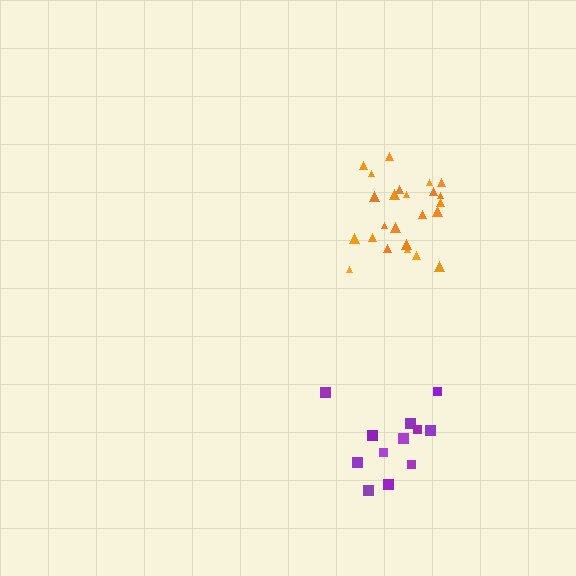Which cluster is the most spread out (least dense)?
Purple.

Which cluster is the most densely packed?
Orange.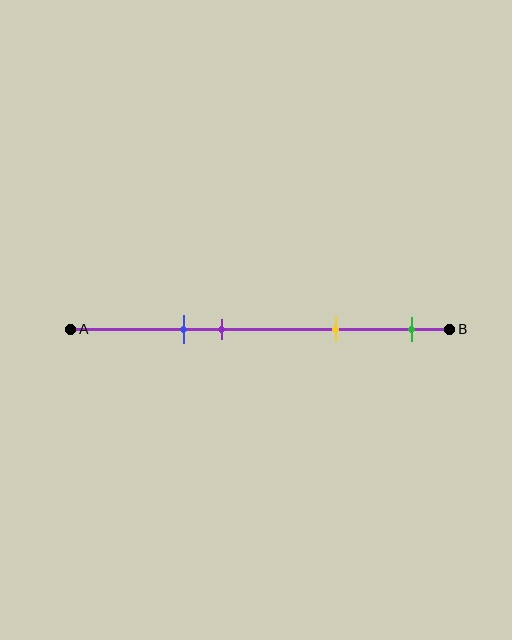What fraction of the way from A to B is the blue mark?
The blue mark is approximately 30% (0.3) of the way from A to B.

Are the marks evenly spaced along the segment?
No, the marks are not evenly spaced.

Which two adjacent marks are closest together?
The blue and purple marks are the closest adjacent pair.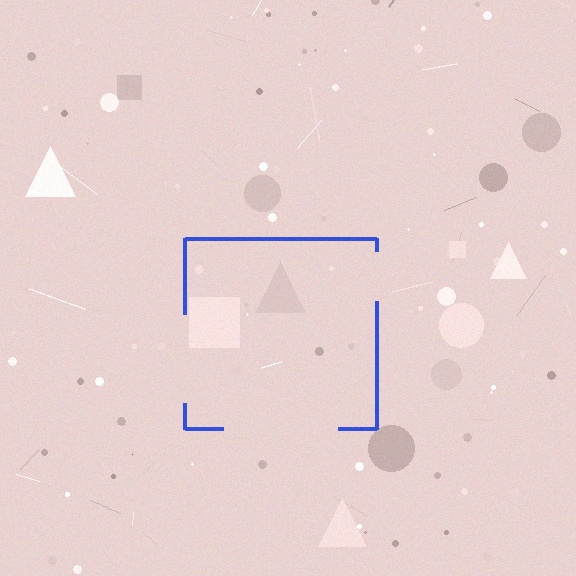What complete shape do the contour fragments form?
The contour fragments form a square.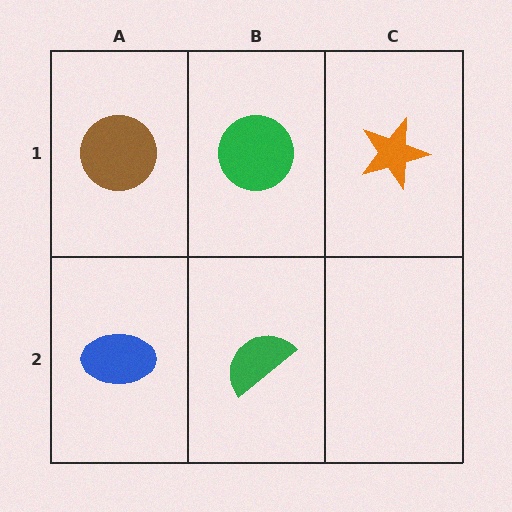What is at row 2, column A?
A blue ellipse.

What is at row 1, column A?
A brown circle.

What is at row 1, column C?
An orange star.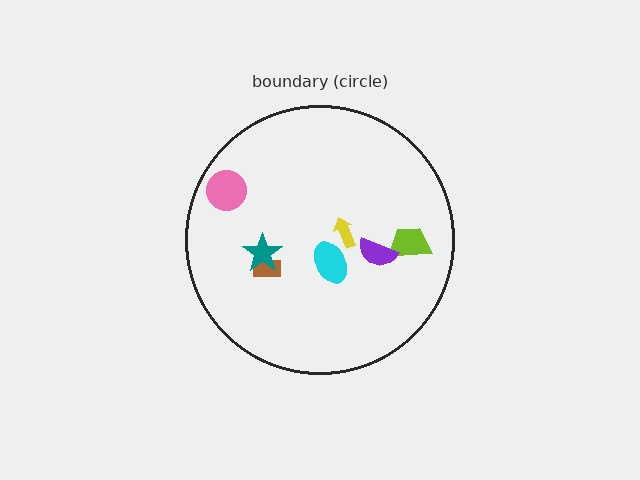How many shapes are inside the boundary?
7 inside, 0 outside.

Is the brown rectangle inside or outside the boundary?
Inside.